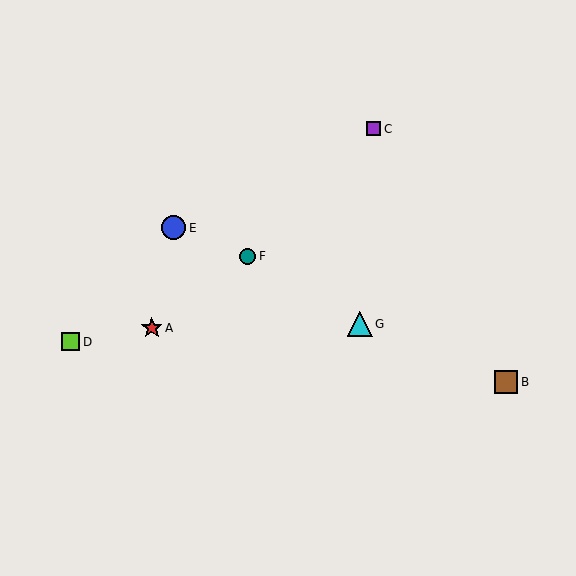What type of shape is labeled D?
Shape D is a lime square.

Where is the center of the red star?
The center of the red star is at (152, 328).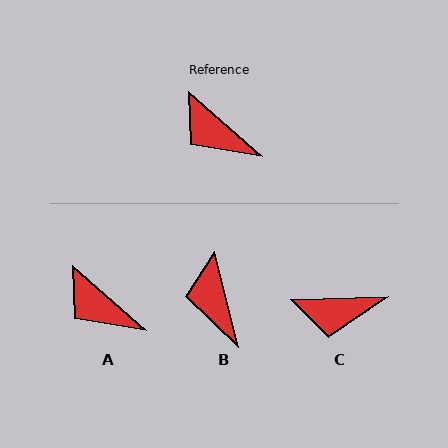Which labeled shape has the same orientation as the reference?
A.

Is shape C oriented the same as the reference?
No, it is off by about 43 degrees.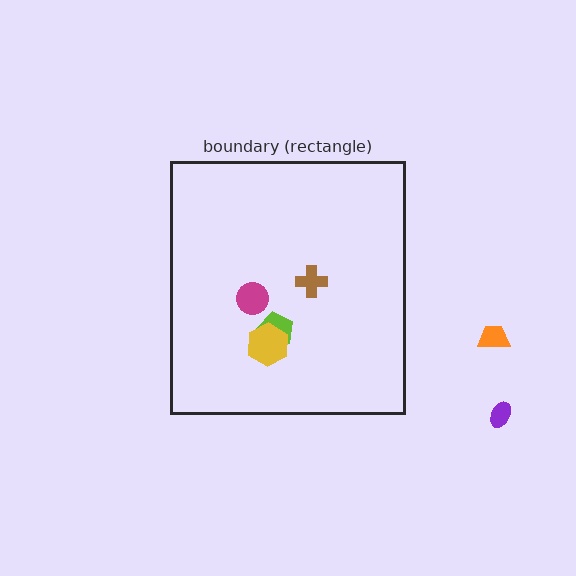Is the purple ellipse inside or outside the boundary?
Outside.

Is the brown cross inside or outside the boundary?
Inside.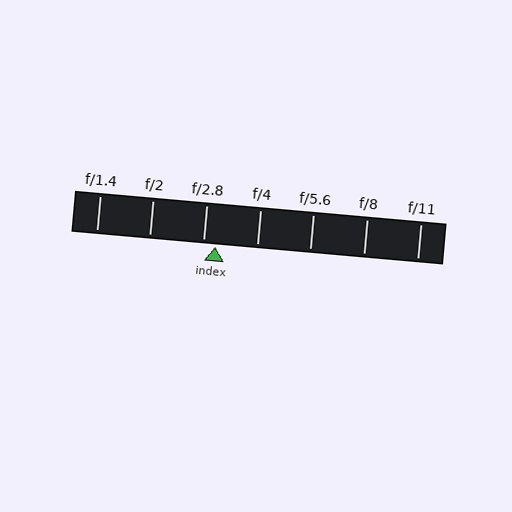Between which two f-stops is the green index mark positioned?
The index mark is between f/2.8 and f/4.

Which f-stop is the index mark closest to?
The index mark is closest to f/2.8.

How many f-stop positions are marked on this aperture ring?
There are 7 f-stop positions marked.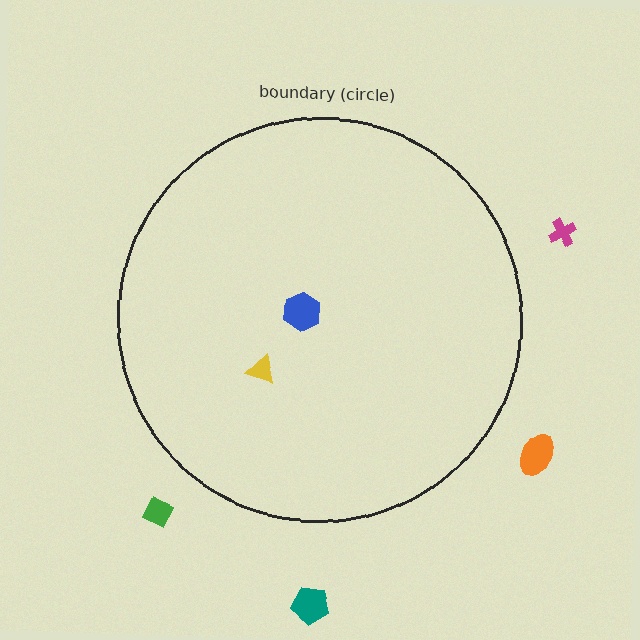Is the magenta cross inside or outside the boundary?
Outside.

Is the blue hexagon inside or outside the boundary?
Inside.